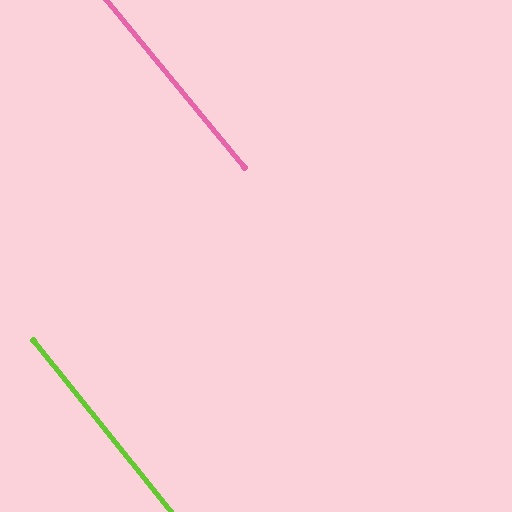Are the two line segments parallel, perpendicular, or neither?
Parallel — their directions differ by only 0.4°.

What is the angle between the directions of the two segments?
Approximately 0 degrees.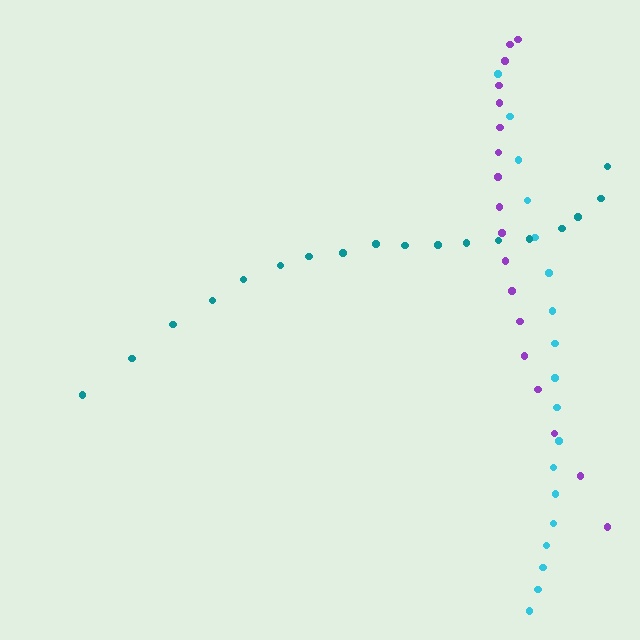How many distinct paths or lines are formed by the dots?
There are 3 distinct paths.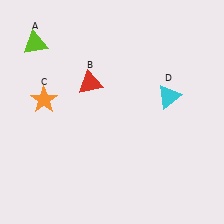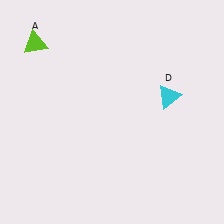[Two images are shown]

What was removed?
The red triangle (B), the orange star (C) were removed in Image 2.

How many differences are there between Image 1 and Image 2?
There are 2 differences between the two images.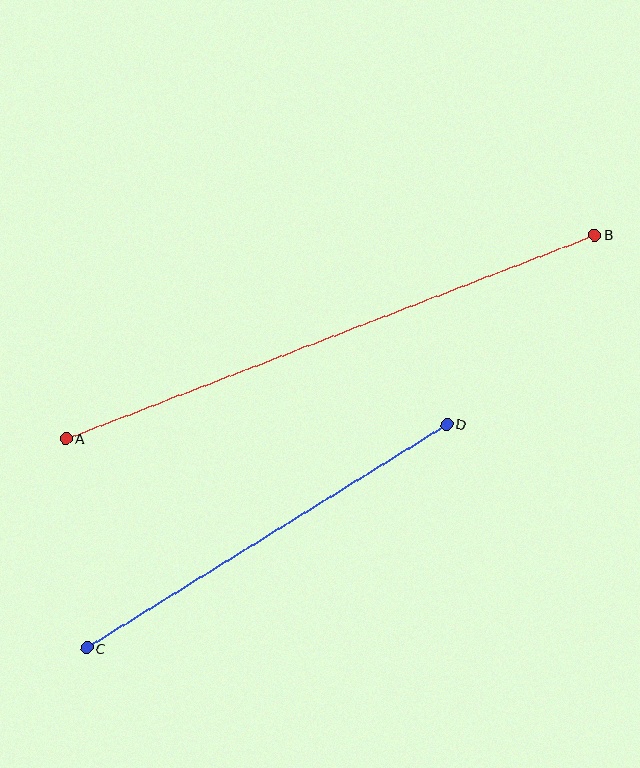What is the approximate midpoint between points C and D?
The midpoint is at approximately (267, 536) pixels.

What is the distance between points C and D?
The distance is approximately 424 pixels.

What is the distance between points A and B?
The distance is approximately 567 pixels.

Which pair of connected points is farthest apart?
Points A and B are farthest apart.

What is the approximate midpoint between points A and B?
The midpoint is at approximately (330, 337) pixels.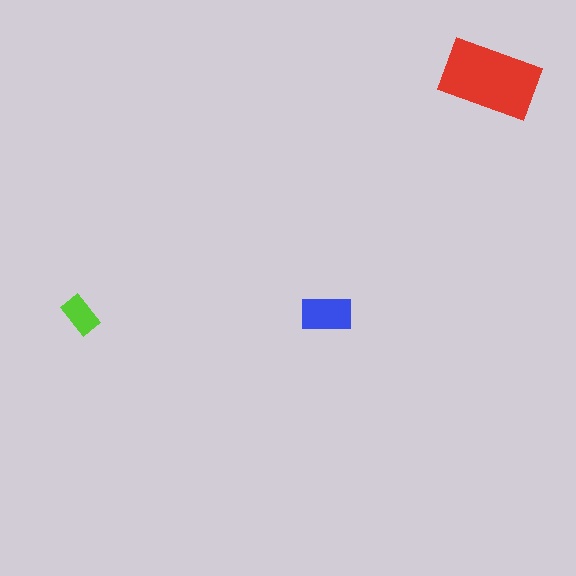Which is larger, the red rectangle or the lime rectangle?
The red one.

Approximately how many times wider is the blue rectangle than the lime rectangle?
About 1.5 times wider.